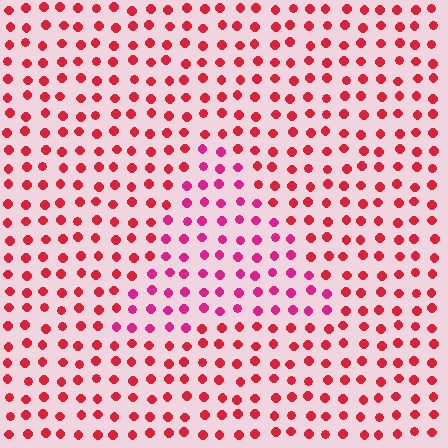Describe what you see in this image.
The image is filled with small red elements in a uniform arrangement. A triangle-shaped region is visible where the elements are tinted to a slightly different hue, forming a subtle color boundary.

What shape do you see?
I see a triangle.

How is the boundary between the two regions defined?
The boundary is defined purely by a slight shift in hue (about 28 degrees). Spacing, size, and orientation are identical on both sides.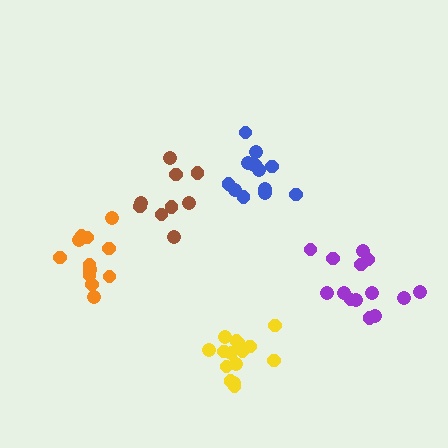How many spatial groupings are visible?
There are 5 spatial groupings.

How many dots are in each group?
Group 1: 9 dots, Group 2: 13 dots, Group 3: 14 dots, Group 4: 15 dots, Group 5: 12 dots (63 total).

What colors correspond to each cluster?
The clusters are colored: brown, blue, purple, yellow, orange.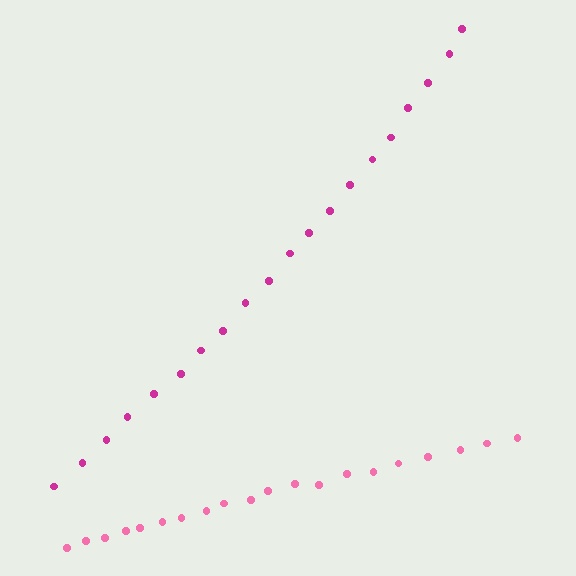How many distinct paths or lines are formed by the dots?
There are 2 distinct paths.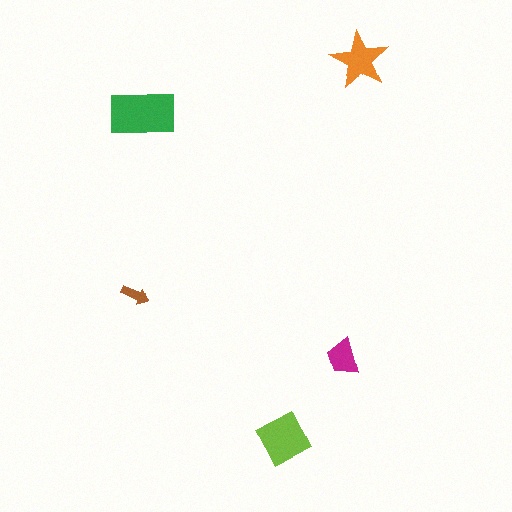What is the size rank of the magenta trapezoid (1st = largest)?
4th.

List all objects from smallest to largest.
The brown arrow, the magenta trapezoid, the orange star, the lime diamond, the green rectangle.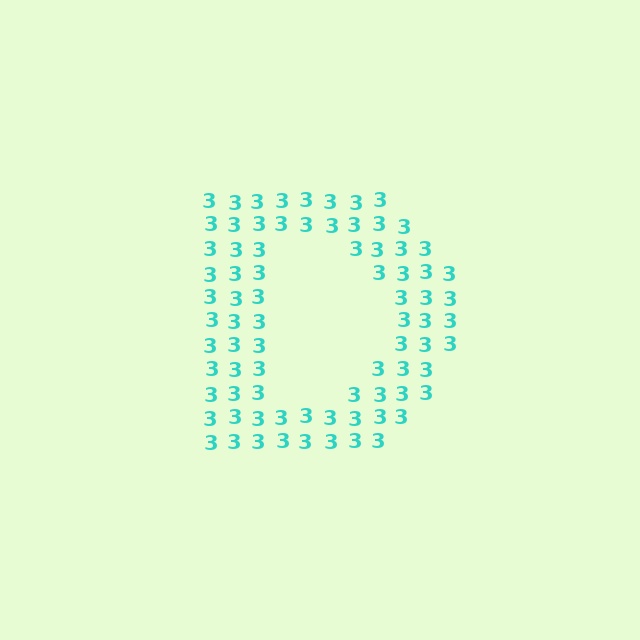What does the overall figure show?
The overall figure shows the letter D.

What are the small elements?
The small elements are digit 3's.